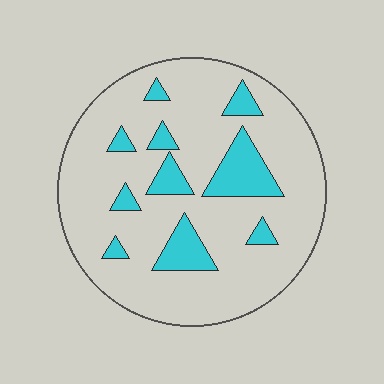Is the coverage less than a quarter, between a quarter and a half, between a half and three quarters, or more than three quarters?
Less than a quarter.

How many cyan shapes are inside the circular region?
10.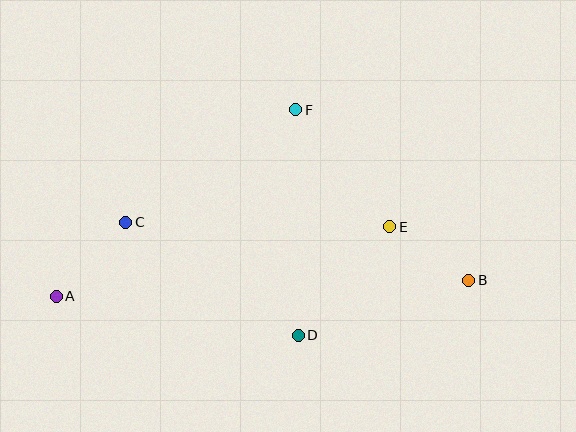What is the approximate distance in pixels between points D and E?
The distance between D and E is approximately 142 pixels.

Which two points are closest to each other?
Points B and E are closest to each other.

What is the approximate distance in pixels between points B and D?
The distance between B and D is approximately 179 pixels.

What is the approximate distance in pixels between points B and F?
The distance between B and F is approximately 243 pixels.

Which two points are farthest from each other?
Points A and B are farthest from each other.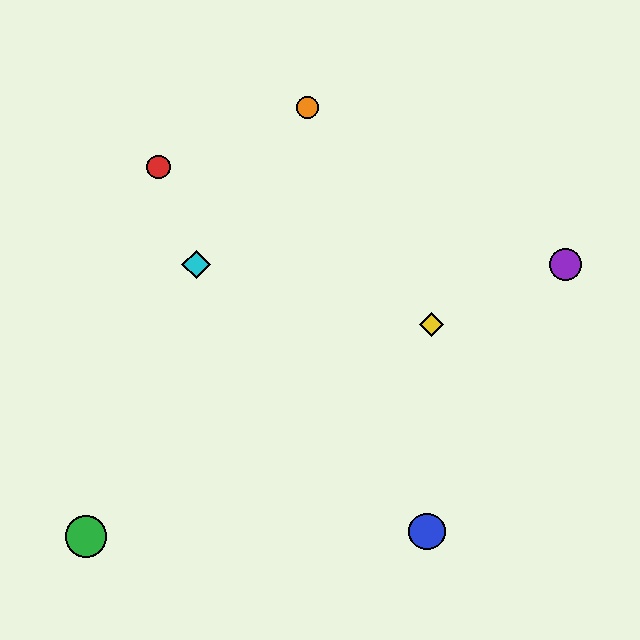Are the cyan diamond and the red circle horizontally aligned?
No, the cyan diamond is at y≈264 and the red circle is at y≈167.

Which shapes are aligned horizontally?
The purple circle, the cyan diamond are aligned horizontally.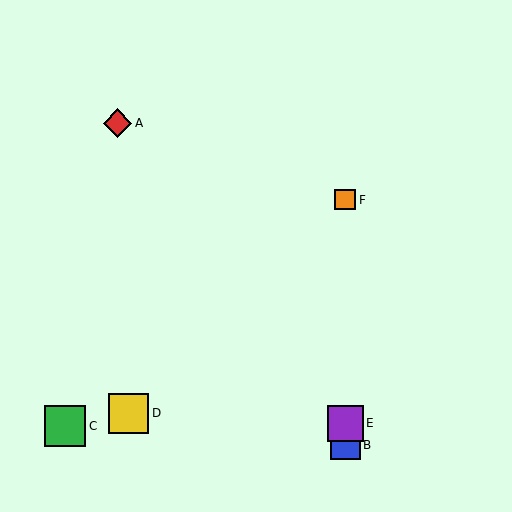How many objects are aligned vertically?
3 objects (B, E, F) are aligned vertically.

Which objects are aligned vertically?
Objects B, E, F are aligned vertically.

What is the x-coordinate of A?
Object A is at x≈118.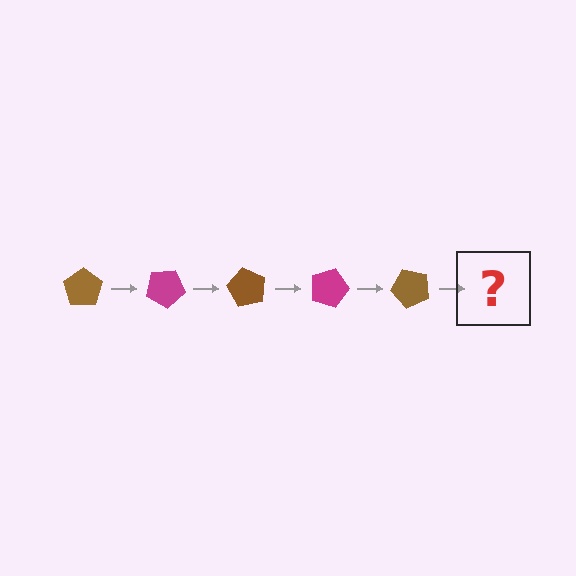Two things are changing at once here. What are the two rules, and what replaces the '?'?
The two rules are that it rotates 30 degrees each step and the color cycles through brown and magenta. The '?' should be a magenta pentagon, rotated 150 degrees from the start.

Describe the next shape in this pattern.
It should be a magenta pentagon, rotated 150 degrees from the start.